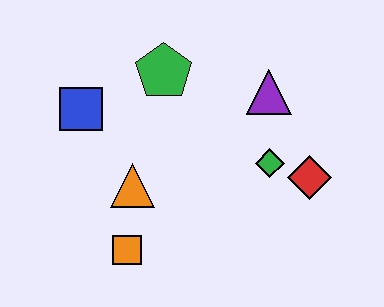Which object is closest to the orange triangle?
The orange square is closest to the orange triangle.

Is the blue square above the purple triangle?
No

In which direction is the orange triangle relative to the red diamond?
The orange triangle is to the left of the red diamond.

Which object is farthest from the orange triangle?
The red diamond is farthest from the orange triangle.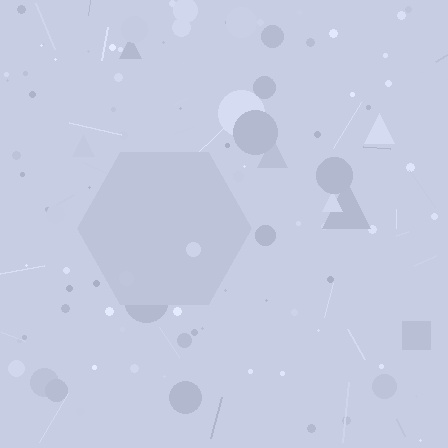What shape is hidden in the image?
A hexagon is hidden in the image.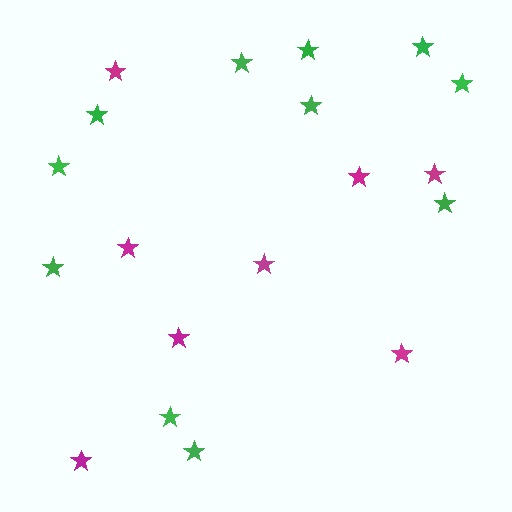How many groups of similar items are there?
There are 2 groups: one group of green stars (11) and one group of magenta stars (8).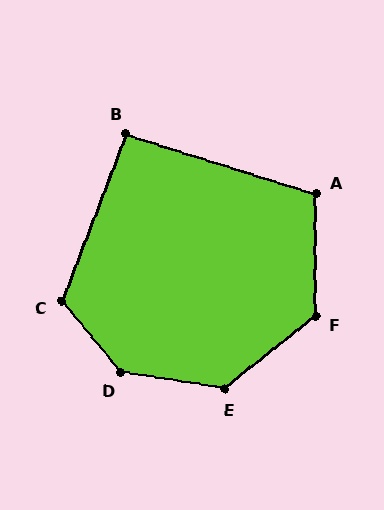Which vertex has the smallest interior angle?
B, at approximately 93 degrees.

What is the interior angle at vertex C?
Approximately 120 degrees (obtuse).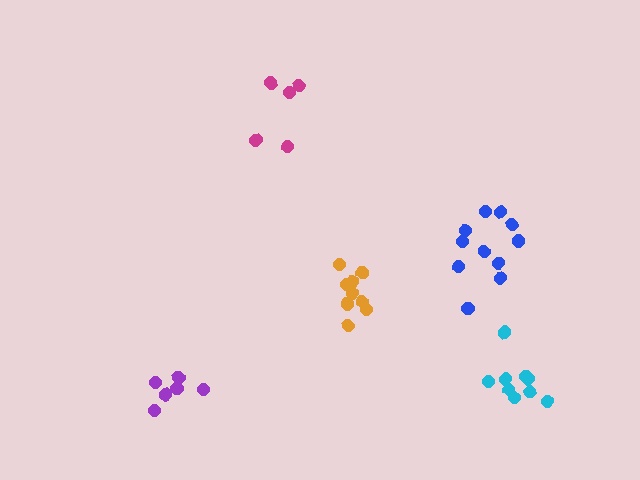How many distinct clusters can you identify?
There are 5 distinct clusters.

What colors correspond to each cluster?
The clusters are colored: magenta, orange, cyan, blue, purple.